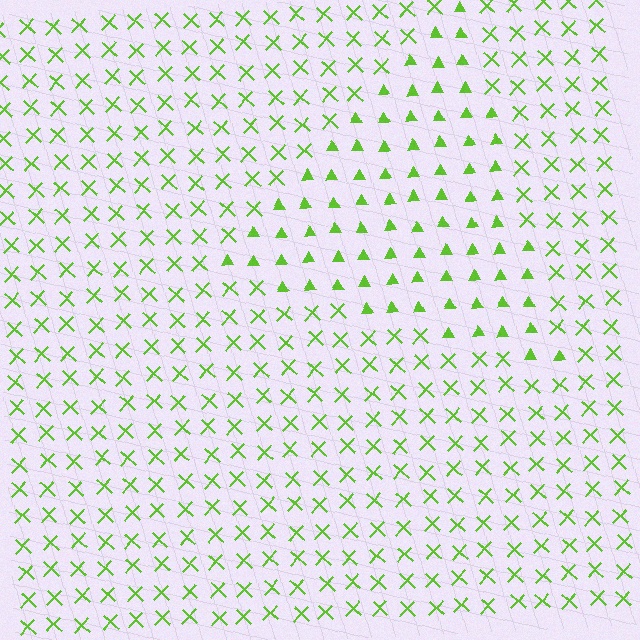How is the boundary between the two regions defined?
The boundary is defined by a change in element shape: triangles inside vs. X marks outside. All elements share the same color and spacing.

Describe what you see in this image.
The image is filled with small lime elements arranged in a uniform grid. A triangle-shaped region contains triangles, while the surrounding area contains X marks. The boundary is defined purely by the change in element shape.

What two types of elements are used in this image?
The image uses triangles inside the triangle region and X marks outside it.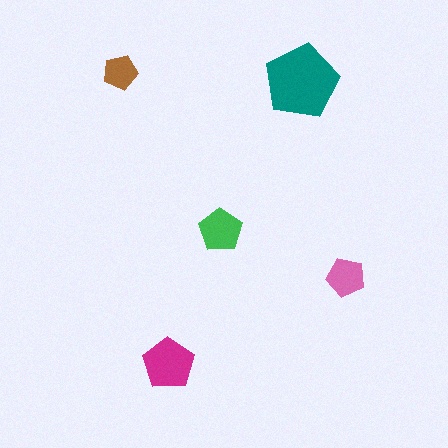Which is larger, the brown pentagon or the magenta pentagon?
The magenta one.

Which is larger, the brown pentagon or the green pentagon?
The green one.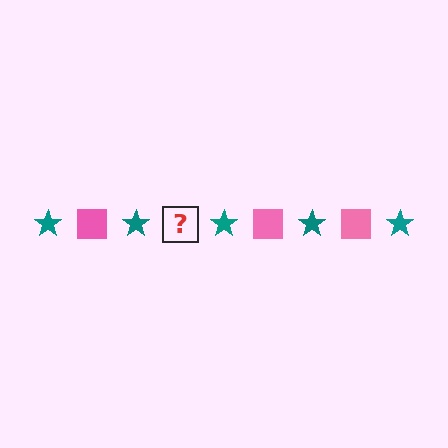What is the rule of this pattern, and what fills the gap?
The rule is that the pattern alternates between teal star and pink square. The gap should be filled with a pink square.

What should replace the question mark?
The question mark should be replaced with a pink square.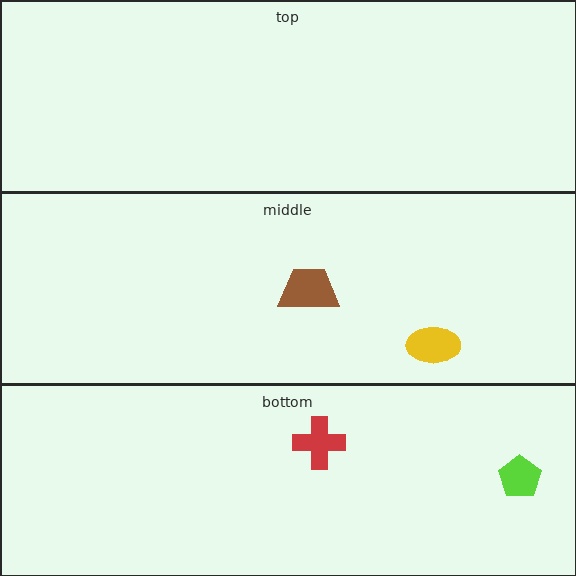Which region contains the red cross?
The bottom region.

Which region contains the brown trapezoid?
The middle region.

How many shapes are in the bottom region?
2.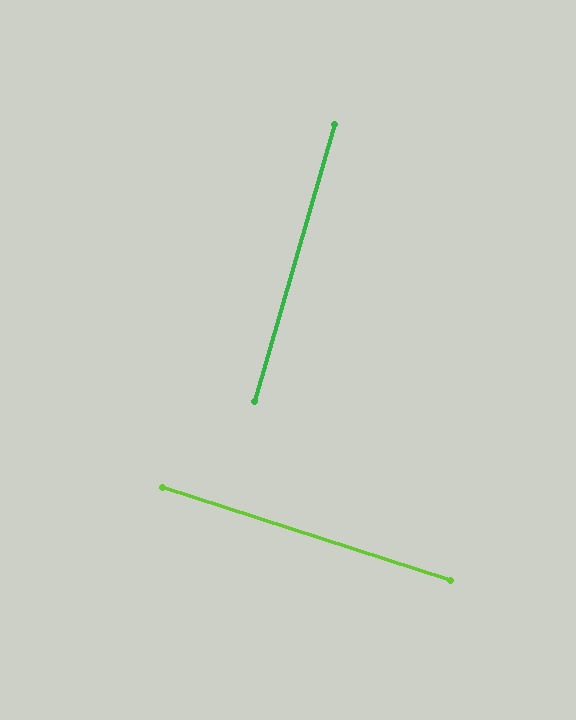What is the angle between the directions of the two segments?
Approximately 88 degrees.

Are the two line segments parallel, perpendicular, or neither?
Perpendicular — they meet at approximately 88°.